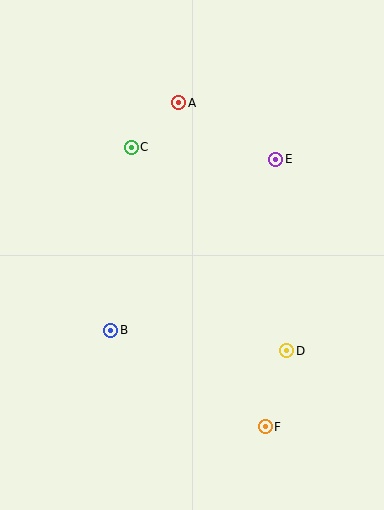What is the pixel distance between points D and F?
The distance between D and F is 79 pixels.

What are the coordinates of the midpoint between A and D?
The midpoint between A and D is at (233, 227).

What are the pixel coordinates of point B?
Point B is at (111, 330).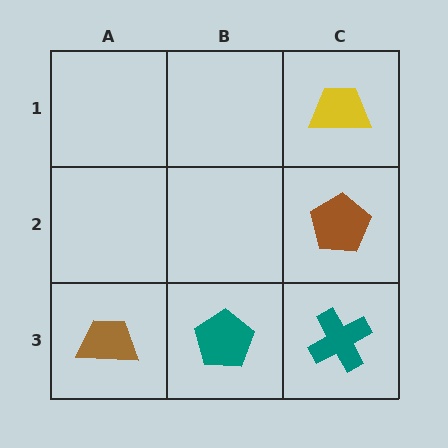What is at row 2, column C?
A brown pentagon.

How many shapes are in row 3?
3 shapes.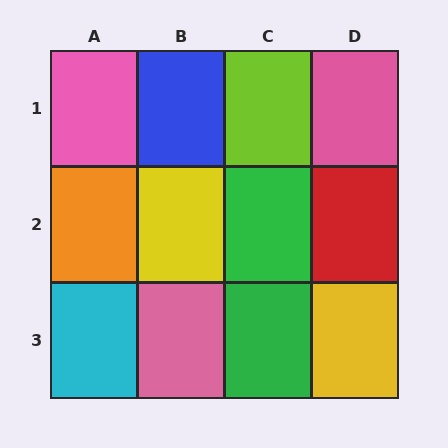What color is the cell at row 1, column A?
Pink.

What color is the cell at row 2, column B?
Yellow.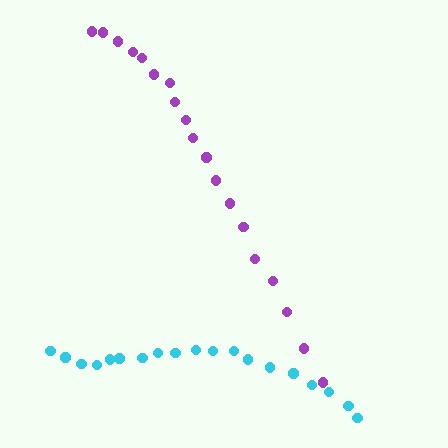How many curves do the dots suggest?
There are 2 distinct paths.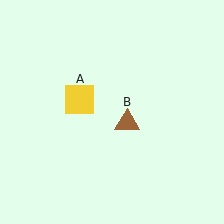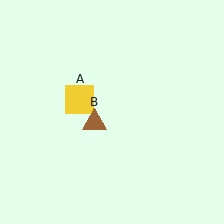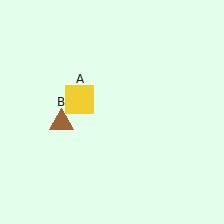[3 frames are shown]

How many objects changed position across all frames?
1 object changed position: brown triangle (object B).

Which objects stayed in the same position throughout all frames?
Yellow square (object A) remained stationary.